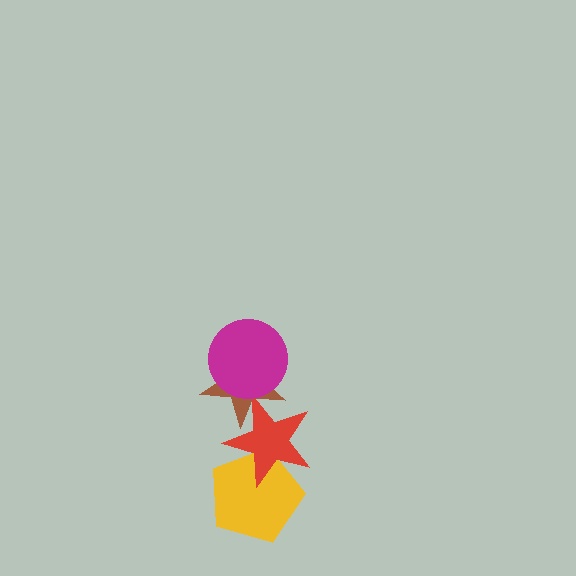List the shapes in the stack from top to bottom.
From top to bottom: the magenta circle, the brown star, the red star, the yellow pentagon.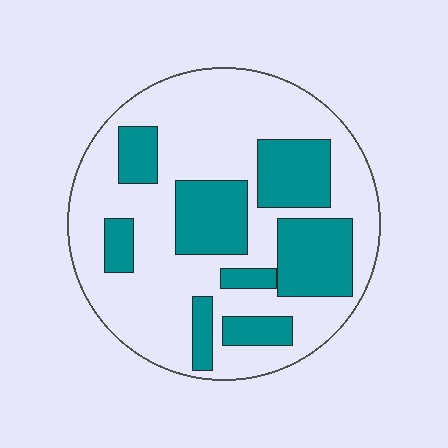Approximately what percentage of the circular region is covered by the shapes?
Approximately 35%.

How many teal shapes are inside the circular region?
8.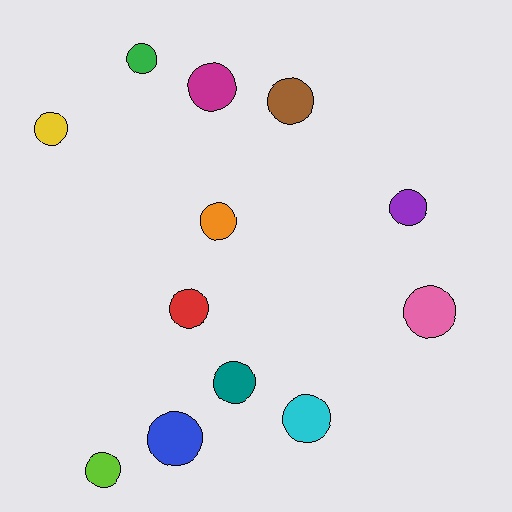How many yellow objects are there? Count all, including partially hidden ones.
There is 1 yellow object.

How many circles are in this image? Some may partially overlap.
There are 12 circles.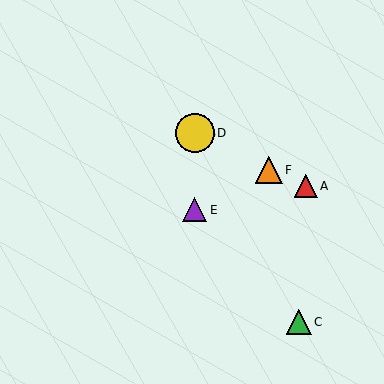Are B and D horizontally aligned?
Yes, both are at y≈133.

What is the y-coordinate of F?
Object F is at y≈170.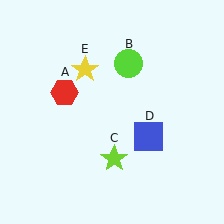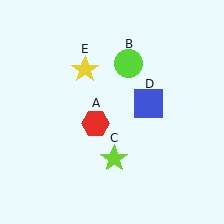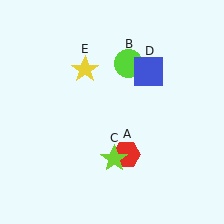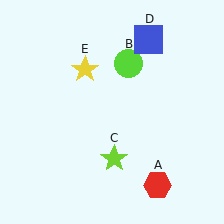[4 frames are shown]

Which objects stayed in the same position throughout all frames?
Lime circle (object B) and lime star (object C) and yellow star (object E) remained stationary.